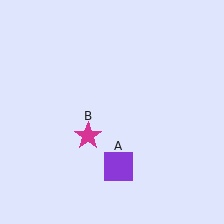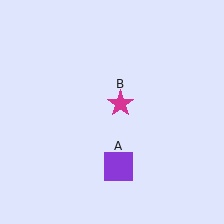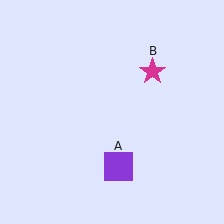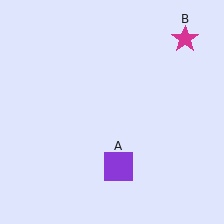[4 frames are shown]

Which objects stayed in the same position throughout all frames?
Purple square (object A) remained stationary.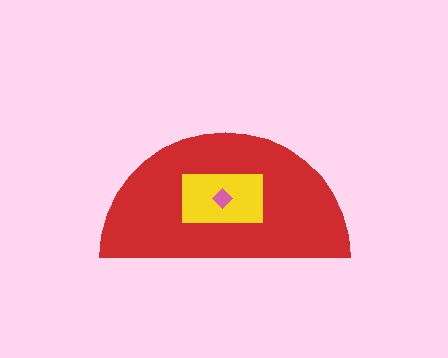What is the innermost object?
The pink diamond.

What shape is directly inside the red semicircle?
The yellow rectangle.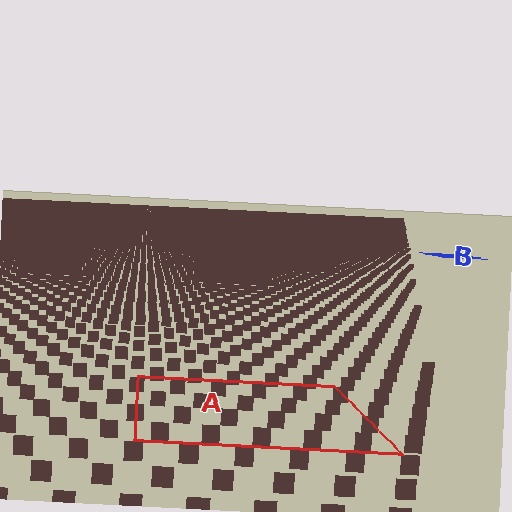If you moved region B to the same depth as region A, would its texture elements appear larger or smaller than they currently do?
They would appear larger. At a closer depth, the same texture elements are projected at a bigger on-screen size.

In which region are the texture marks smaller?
The texture marks are smaller in region B, because it is farther away.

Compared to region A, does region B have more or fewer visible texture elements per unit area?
Region B has more texture elements per unit area — they are packed more densely because it is farther away.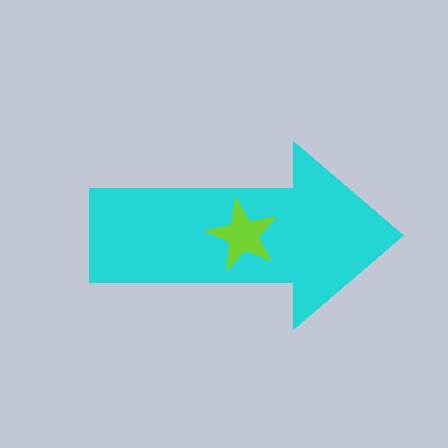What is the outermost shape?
The cyan arrow.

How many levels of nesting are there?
2.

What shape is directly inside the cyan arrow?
The lime star.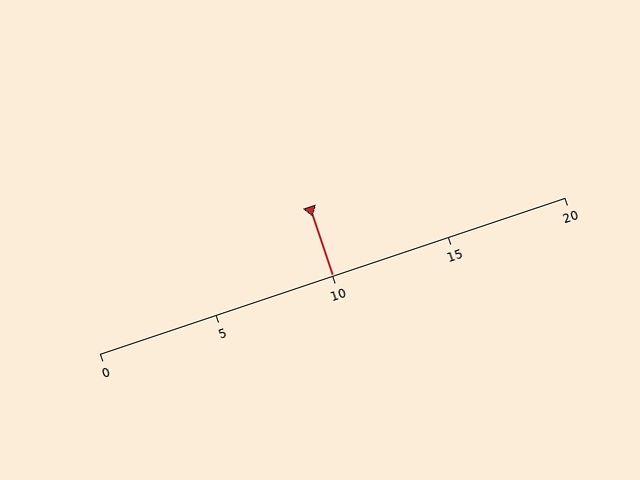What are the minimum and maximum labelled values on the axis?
The axis runs from 0 to 20.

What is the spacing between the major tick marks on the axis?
The major ticks are spaced 5 apart.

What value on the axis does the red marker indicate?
The marker indicates approximately 10.